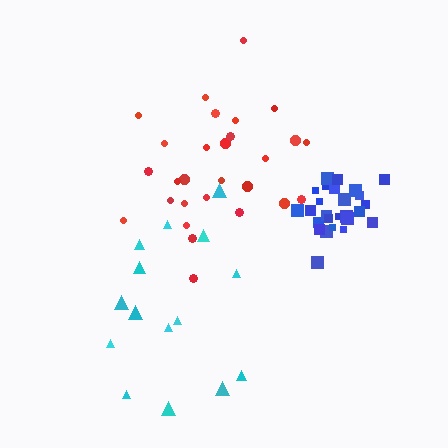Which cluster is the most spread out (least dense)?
Cyan.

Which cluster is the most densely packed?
Blue.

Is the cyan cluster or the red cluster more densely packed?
Red.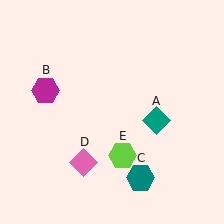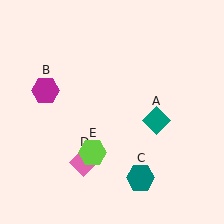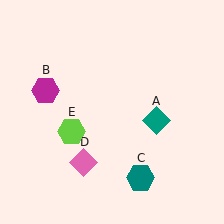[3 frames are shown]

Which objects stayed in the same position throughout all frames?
Teal diamond (object A) and magenta hexagon (object B) and teal hexagon (object C) and pink diamond (object D) remained stationary.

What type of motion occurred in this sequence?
The lime hexagon (object E) rotated clockwise around the center of the scene.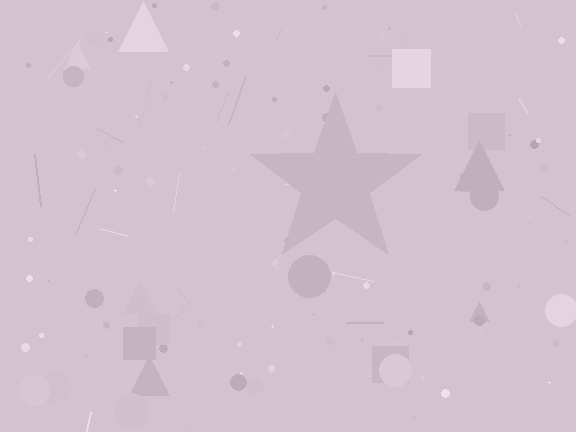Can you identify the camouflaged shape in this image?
The camouflaged shape is a star.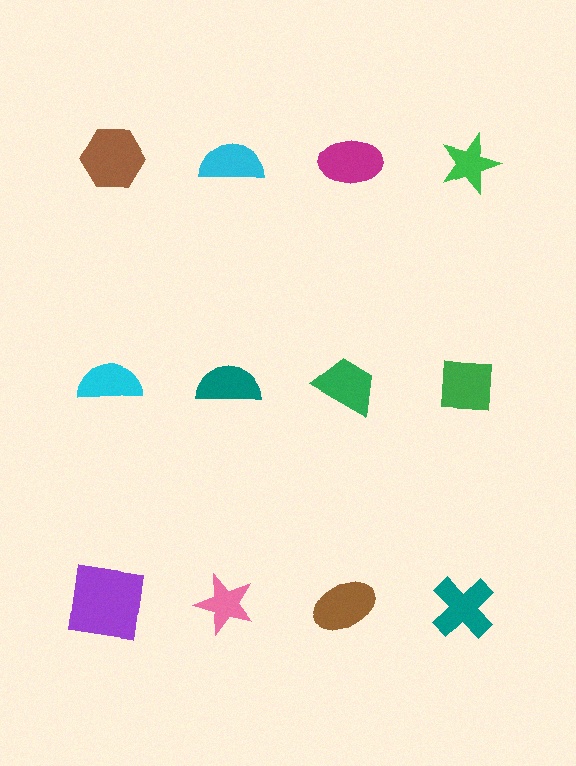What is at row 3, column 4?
A teal cross.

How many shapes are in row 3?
4 shapes.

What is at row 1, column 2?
A cyan semicircle.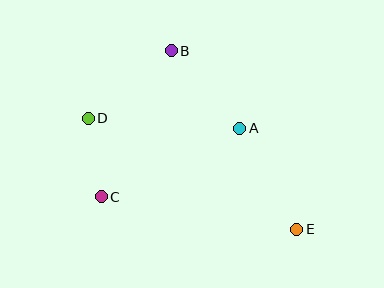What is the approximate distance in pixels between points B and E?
The distance between B and E is approximately 218 pixels.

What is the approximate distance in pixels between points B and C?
The distance between B and C is approximately 162 pixels.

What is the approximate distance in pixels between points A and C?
The distance between A and C is approximately 155 pixels.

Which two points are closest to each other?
Points C and D are closest to each other.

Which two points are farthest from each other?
Points D and E are farthest from each other.